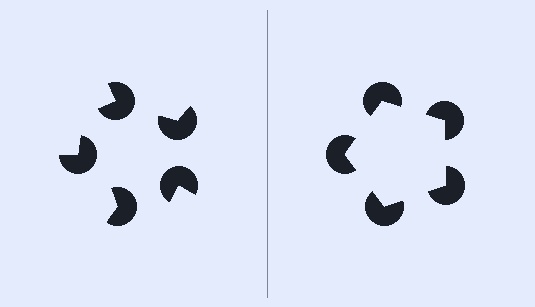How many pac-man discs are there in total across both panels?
10 — 5 on each side.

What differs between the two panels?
The pac-man discs are positioned identically on both sides; only the wedge orientations differ. On the right they align to a pentagon; on the left they are misaligned.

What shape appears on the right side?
An illusory pentagon.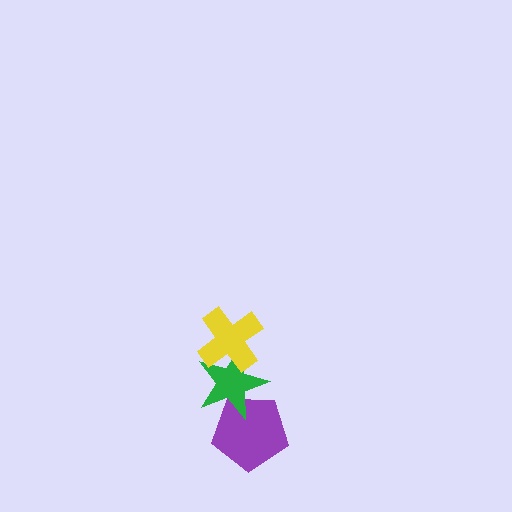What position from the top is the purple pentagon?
The purple pentagon is 3rd from the top.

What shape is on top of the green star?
The yellow cross is on top of the green star.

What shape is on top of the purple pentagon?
The green star is on top of the purple pentagon.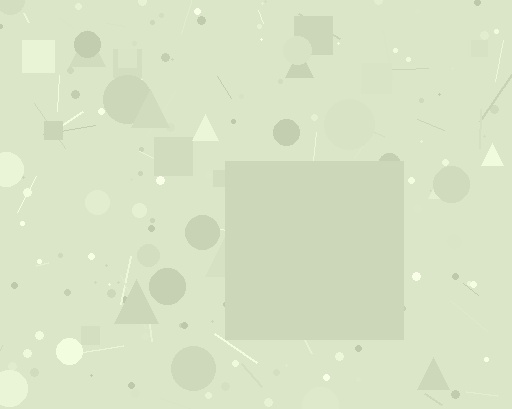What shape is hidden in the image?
A square is hidden in the image.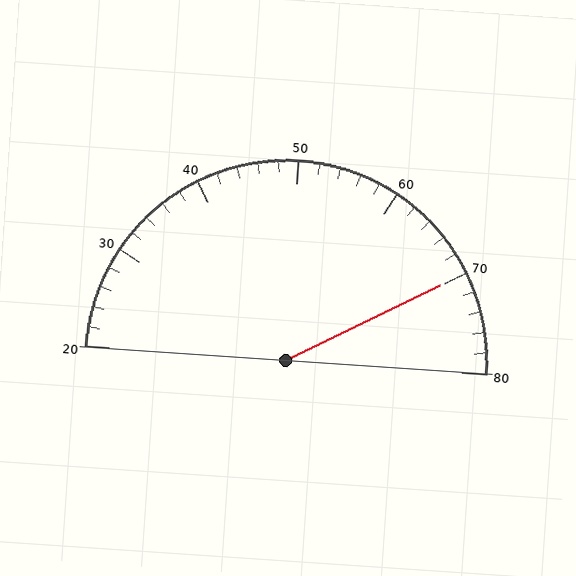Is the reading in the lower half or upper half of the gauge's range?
The reading is in the upper half of the range (20 to 80).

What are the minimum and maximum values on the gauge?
The gauge ranges from 20 to 80.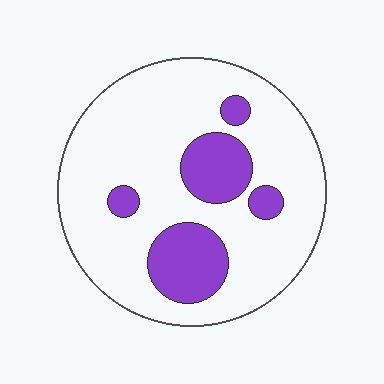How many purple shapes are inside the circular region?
5.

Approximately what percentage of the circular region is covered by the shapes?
Approximately 20%.